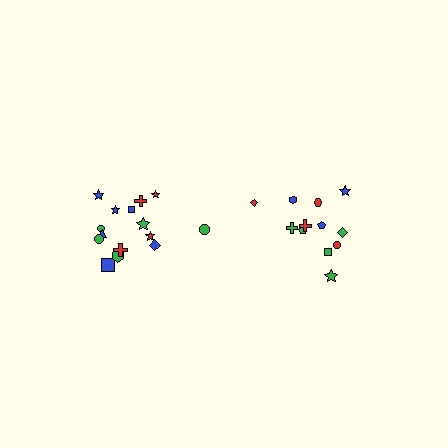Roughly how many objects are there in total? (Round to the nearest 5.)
Roughly 25 objects in total.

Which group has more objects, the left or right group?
The left group.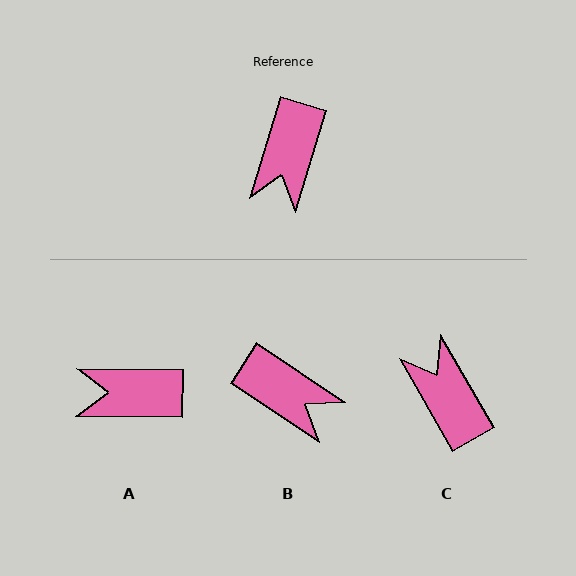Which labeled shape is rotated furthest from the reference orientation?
C, about 133 degrees away.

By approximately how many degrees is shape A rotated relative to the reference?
Approximately 74 degrees clockwise.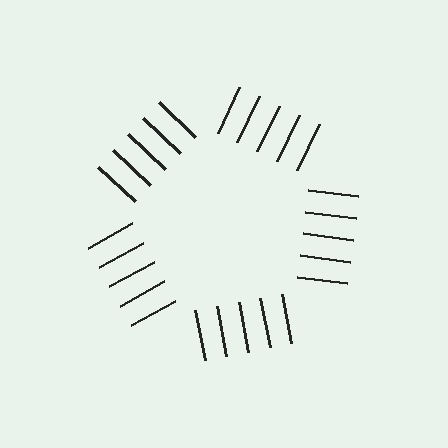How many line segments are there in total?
25 — 5 along each of the 5 edges.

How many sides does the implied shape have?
5 sides — the line-ends trace a pentagon.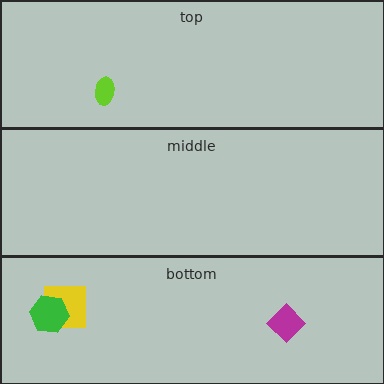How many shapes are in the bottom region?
3.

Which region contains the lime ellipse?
The top region.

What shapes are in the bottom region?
The yellow square, the green hexagon, the magenta diamond.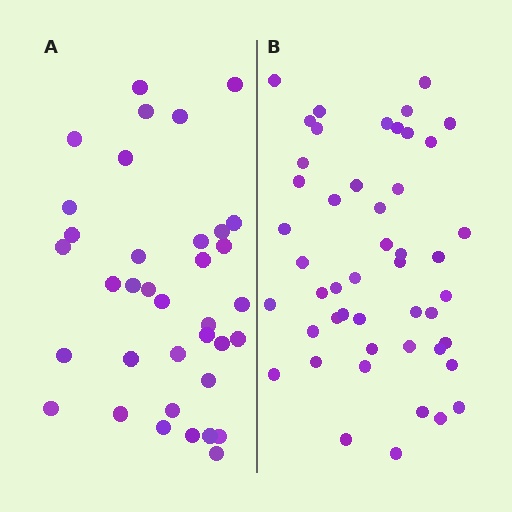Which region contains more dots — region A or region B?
Region B (the right region) has more dots.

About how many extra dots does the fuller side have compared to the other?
Region B has roughly 12 or so more dots than region A.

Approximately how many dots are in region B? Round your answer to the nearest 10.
About 50 dots. (The exact count is 48, which rounds to 50.)